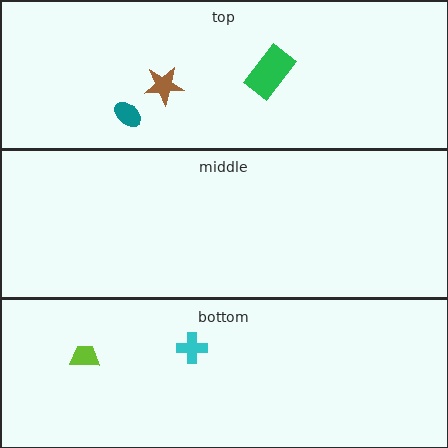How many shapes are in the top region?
3.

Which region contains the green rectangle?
The top region.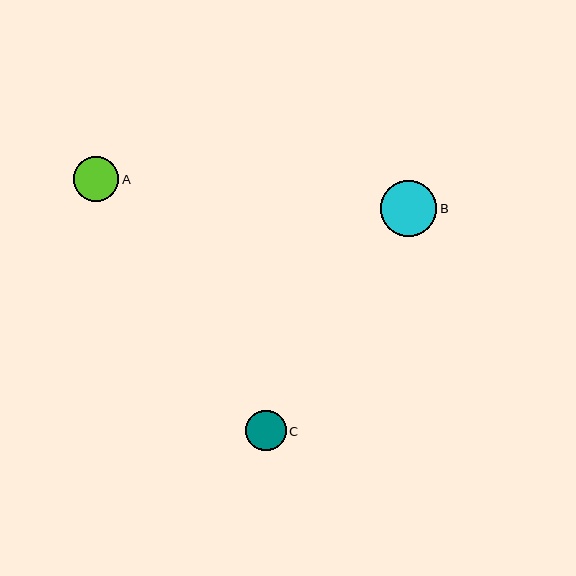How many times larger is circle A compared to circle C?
Circle A is approximately 1.1 times the size of circle C.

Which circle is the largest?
Circle B is the largest with a size of approximately 56 pixels.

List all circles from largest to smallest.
From largest to smallest: B, A, C.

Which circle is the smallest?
Circle C is the smallest with a size of approximately 41 pixels.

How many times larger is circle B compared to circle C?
Circle B is approximately 1.4 times the size of circle C.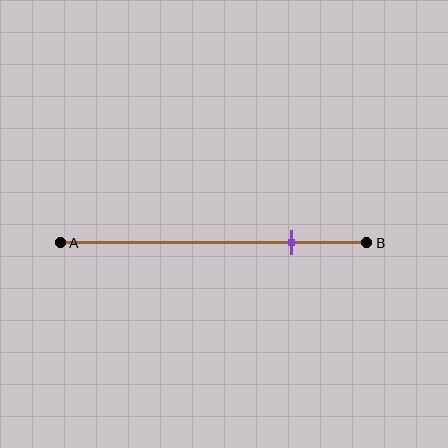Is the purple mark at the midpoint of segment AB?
No, the mark is at about 75% from A, not at the 50% midpoint.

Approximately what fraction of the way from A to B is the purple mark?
The purple mark is approximately 75% of the way from A to B.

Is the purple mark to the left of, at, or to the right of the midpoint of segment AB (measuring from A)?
The purple mark is to the right of the midpoint of segment AB.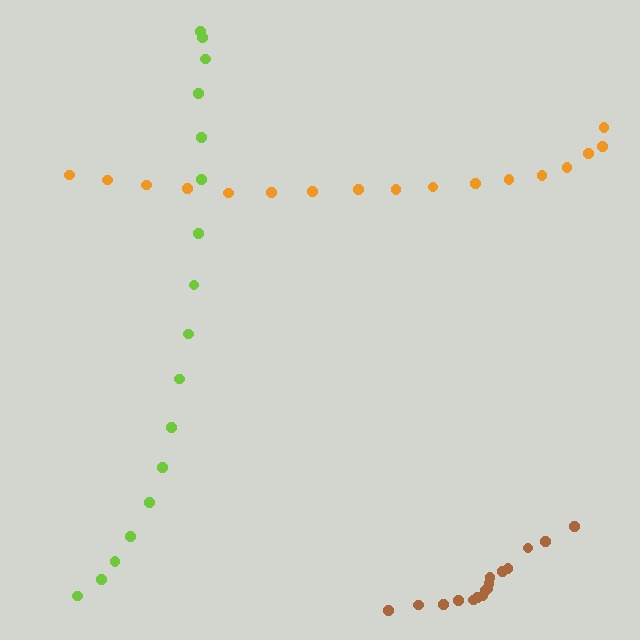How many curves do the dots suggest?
There are 3 distinct paths.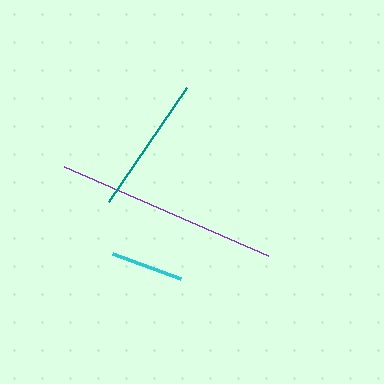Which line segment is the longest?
The purple line is the longest at approximately 223 pixels.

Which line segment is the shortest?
The cyan line is the shortest at approximately 72 pixels.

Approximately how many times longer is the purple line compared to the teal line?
The purple line is approximately 1.6 times the length of the teal line.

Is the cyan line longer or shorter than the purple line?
The purple line is longer than the cyan line.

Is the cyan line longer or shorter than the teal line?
The teal line is longer than the cyan line.